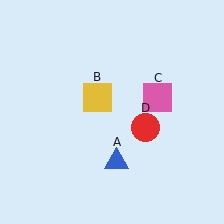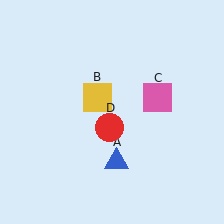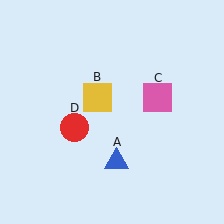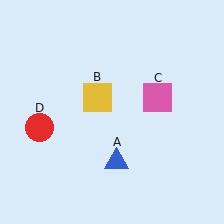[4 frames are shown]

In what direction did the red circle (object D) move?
The red circle (object D) moved left.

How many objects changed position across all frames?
1 object changed position: red circle (object D).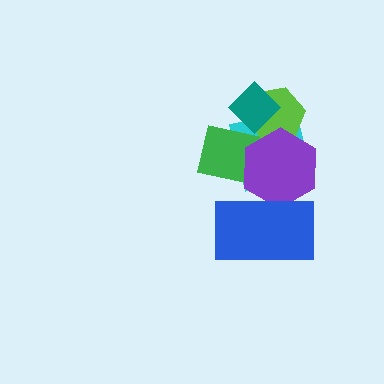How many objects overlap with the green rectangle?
5 objects overlap with the green rectangle.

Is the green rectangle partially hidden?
Yes, it is partially covered by another shape.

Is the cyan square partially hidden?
Yes, it is partially covered by another shape.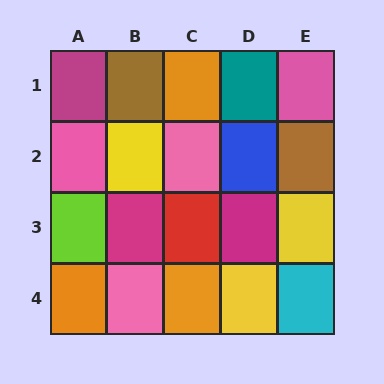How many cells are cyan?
1 cell is cyan.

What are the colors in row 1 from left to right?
Magenta, brown, orange, teal, pink.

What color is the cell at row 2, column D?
Blue.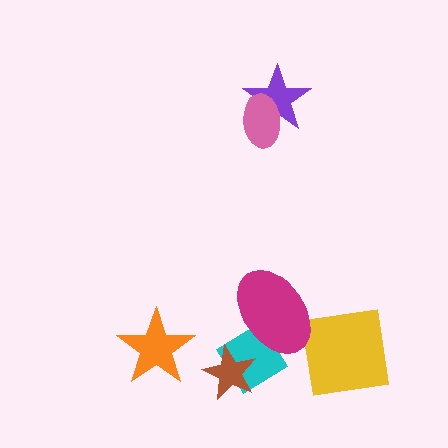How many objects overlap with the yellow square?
0 objects overlap with the yellow square.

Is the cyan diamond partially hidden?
Yes, it is partially covered by another shape.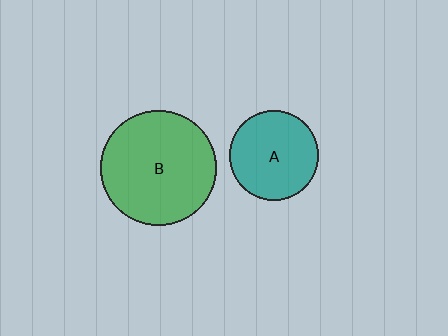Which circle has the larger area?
Circle B (green).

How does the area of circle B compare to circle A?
Approximately 1.7 times.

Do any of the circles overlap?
No, none of the circles overlap.